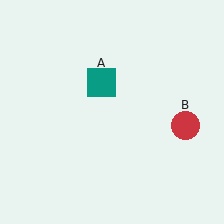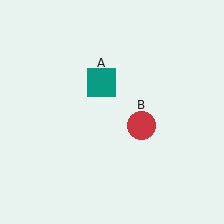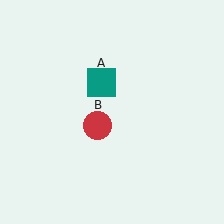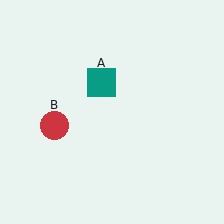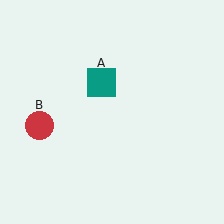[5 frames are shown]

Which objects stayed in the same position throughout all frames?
Teal square (object A) remained stationary.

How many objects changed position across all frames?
1 object changed position: red circle (object B).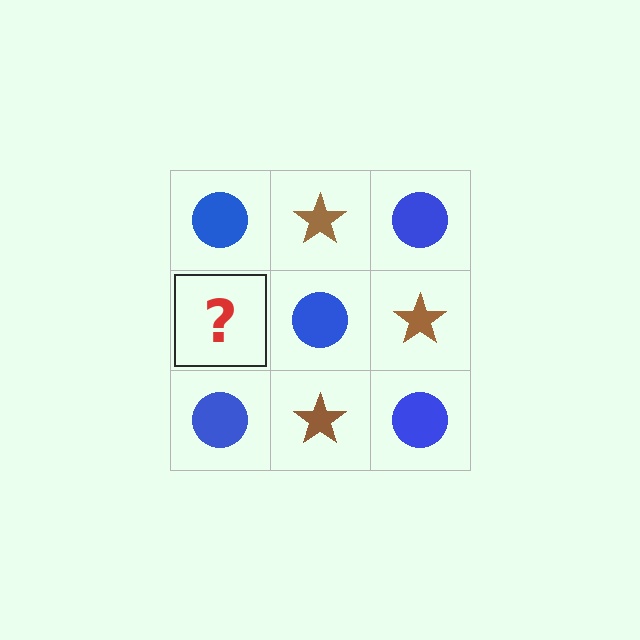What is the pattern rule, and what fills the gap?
The rule is that it alternates blue circle and brown star in a checkerboard pattern. The gap should be filled with a brown star.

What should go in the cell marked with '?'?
The missing cell should contain a brown star.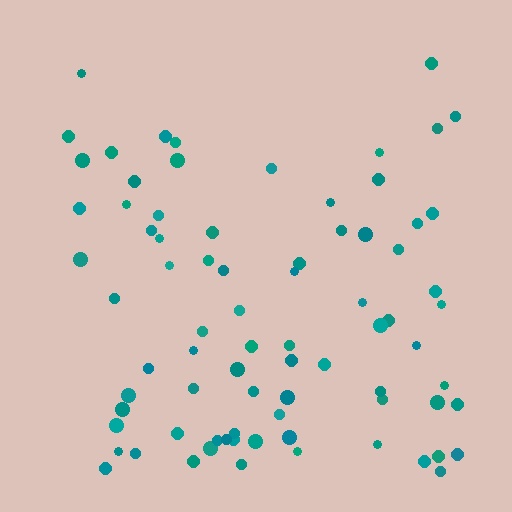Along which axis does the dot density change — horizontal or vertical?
Vertical.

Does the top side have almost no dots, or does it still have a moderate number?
Still a moderate number, just noticeably fewer than the bottom.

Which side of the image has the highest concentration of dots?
The bottom.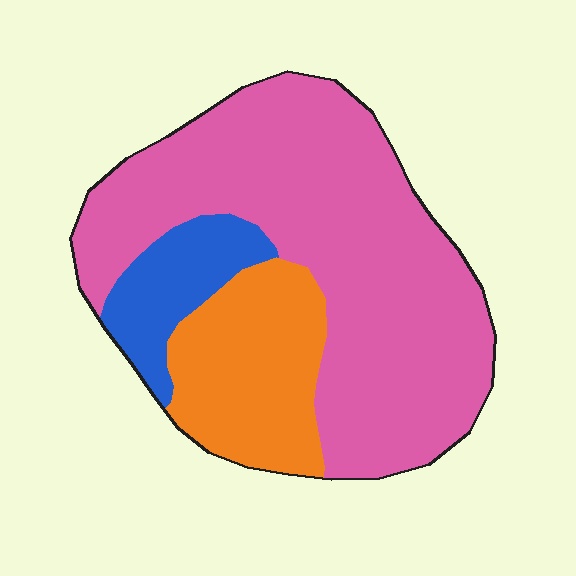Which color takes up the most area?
Pink, at roughly 65%.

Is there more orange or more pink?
Pink.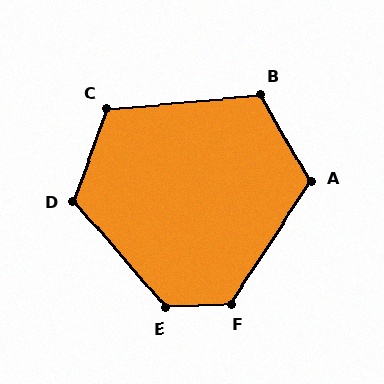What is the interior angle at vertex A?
Approximately 117 degrees (obtuse).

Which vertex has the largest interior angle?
E, at approximately 128 degrees.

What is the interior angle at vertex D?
Approximately 120 degrees (obtuse).